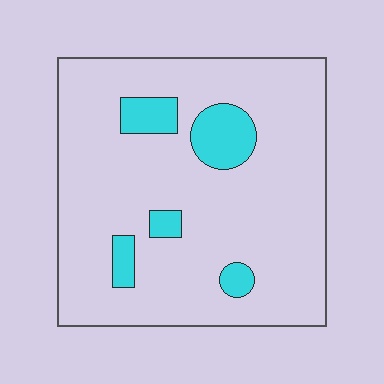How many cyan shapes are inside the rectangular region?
5.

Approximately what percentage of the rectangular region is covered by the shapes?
Approximately 10%.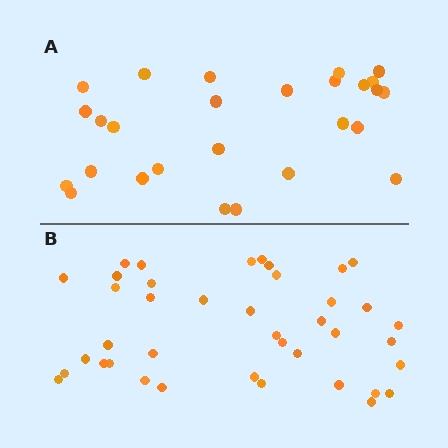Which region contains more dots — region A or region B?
Region B (the bottom region) has more dots.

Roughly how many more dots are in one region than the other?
Region B has approximately 15 more dots than region A.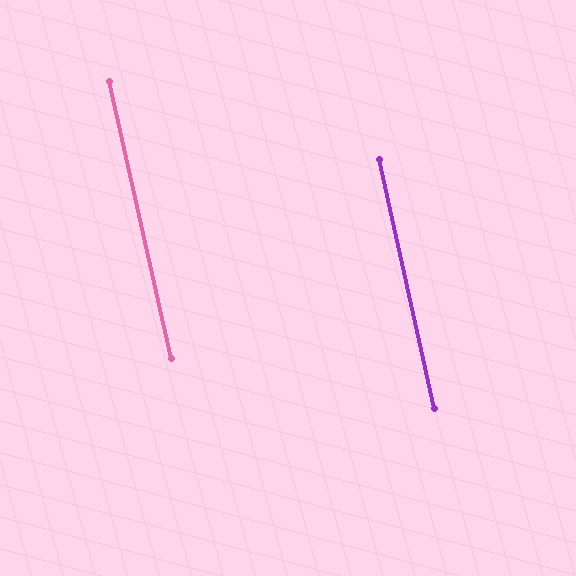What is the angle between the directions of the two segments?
Approximately 0 degrees.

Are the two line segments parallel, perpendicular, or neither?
Parallel — their directions differ by only 0.0°.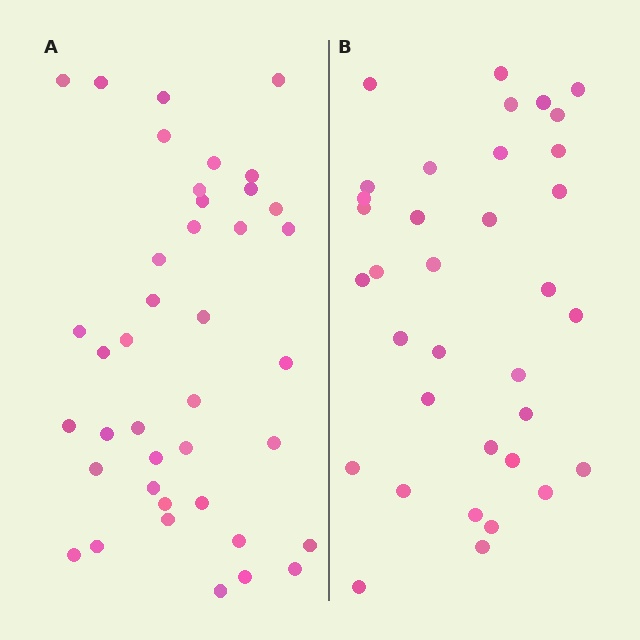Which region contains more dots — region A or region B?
Region A (the left region) has more dots.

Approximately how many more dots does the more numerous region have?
Region A has about 5 more dots than region B.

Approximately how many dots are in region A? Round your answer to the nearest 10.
About 40 dots.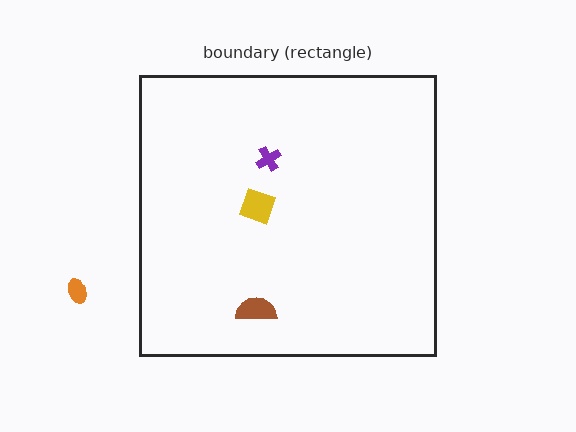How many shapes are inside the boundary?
3 inside, 1 outside.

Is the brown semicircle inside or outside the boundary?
Inside.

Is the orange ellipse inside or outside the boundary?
Outside.